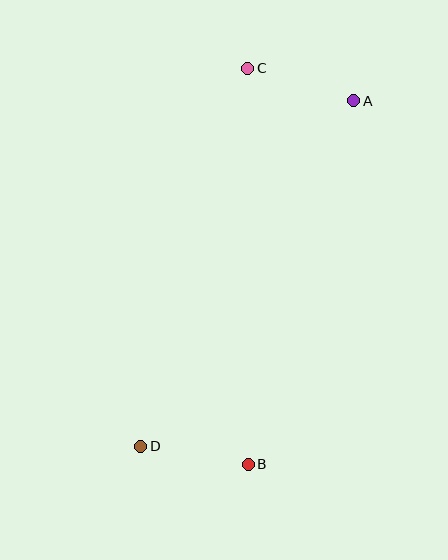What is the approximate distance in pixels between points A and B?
The distance between A and B is approximately 378 pixels.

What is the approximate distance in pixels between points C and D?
The distance between C and D is approximately 393 pixels.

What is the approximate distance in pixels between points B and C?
The distance between B and C is approximately 396 pixels.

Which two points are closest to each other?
Points B and D are closest to each other.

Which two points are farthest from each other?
Points A and D are farthest from each other.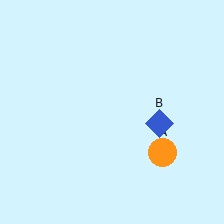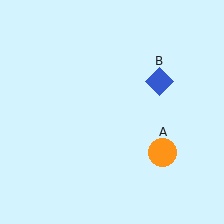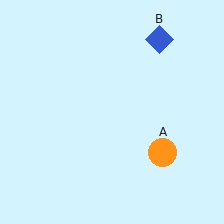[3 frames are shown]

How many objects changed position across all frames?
1 object changed position: blue diamond (object B).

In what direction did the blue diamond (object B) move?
The blue diamond (object B) moved up.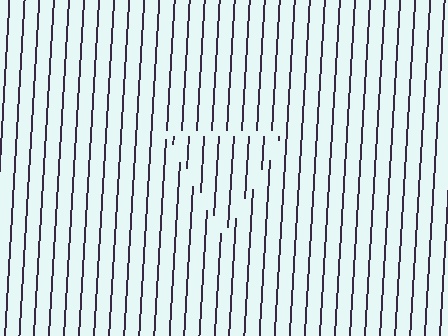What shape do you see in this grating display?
An illusory triangle. The interior of the shape contains the same grating, shifted by half a period — the contour is defined by the phase discontinuity where line-ends from the inner and outer gratings abut.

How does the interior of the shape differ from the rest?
The interior of the shape contains the same grating, shifted by half a period — the contour is defined by the phase discontinuity where line-ends from the inner and outer gratings abut.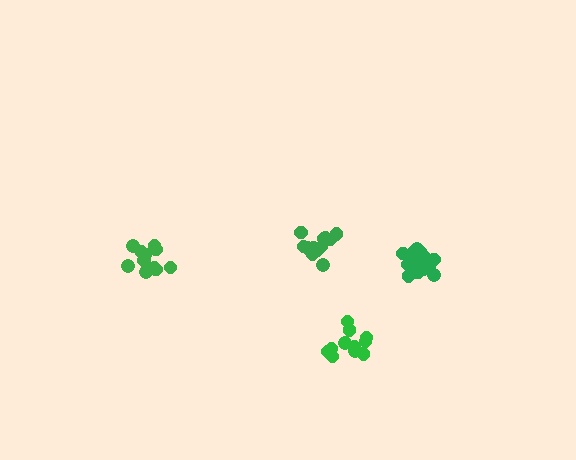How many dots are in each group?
Group 1: 11 dots, Group 2: 13 dots, Group 3: 16 dots, Group 4: 11 dots (51 total).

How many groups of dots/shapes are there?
There are 4 groups.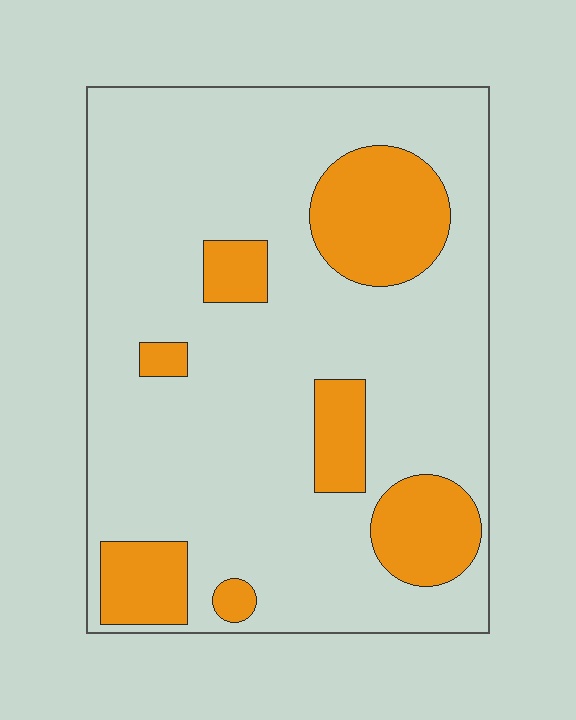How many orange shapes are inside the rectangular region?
7.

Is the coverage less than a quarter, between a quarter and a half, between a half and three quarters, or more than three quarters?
Less than a quarter.